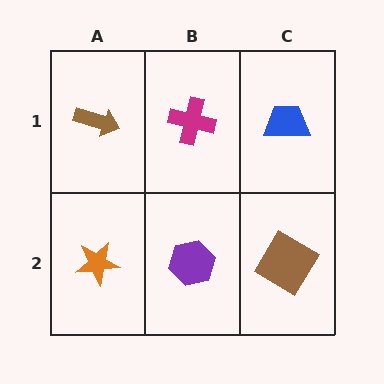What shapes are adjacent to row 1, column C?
A brown diamond (row 2, column C), a magenta cross (row 1, column B).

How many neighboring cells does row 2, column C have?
2.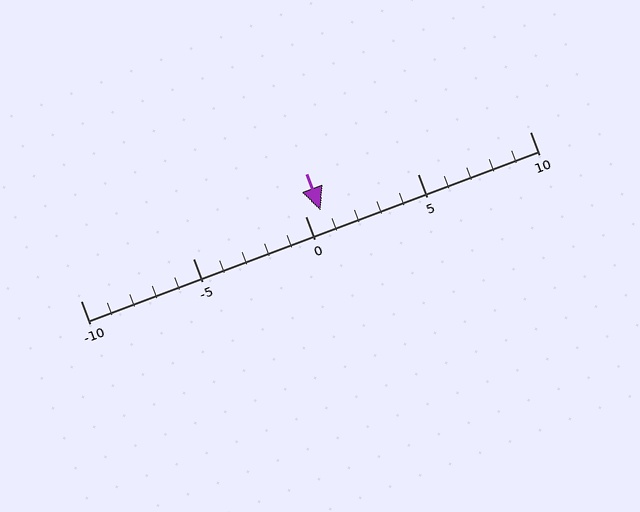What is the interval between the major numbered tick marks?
The major tick marks are spaced 5 units apart.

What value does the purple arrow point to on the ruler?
The purple arrow points to approximately 1.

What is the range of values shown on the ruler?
The ruler shows values from -10 to 10.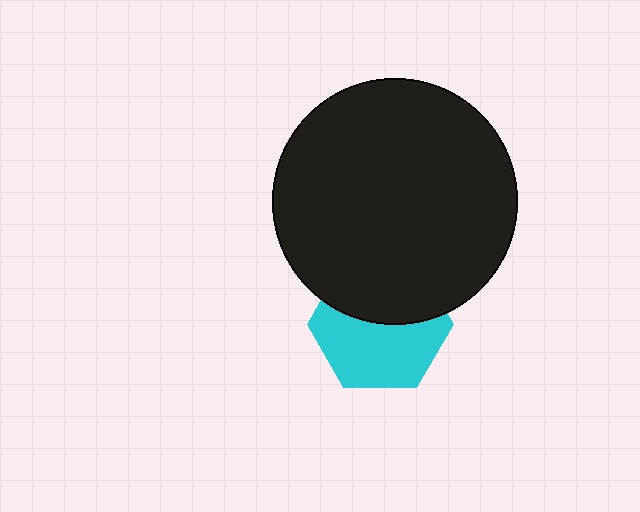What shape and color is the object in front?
The object in front is a black circle.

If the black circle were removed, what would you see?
You would see the complete cyan hexagon.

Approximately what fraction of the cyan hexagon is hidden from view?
Roughly 44% of the cyan hexagon is hidden behind the black circle.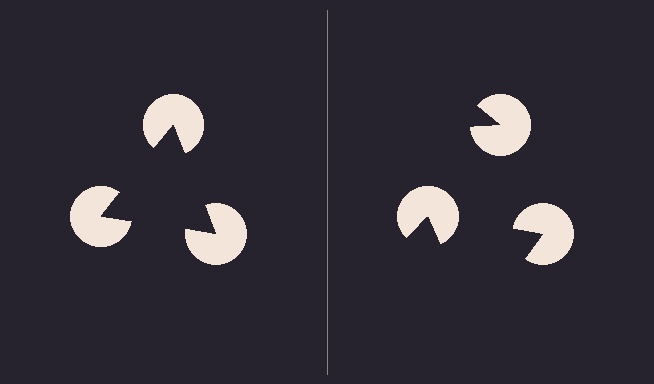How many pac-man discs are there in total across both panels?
6 — 3 on each side.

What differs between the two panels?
The pac-man discs are positioned identically on both sides; only the wedge orientations differ. On the left they align to a triangle; on the right they are misaligned.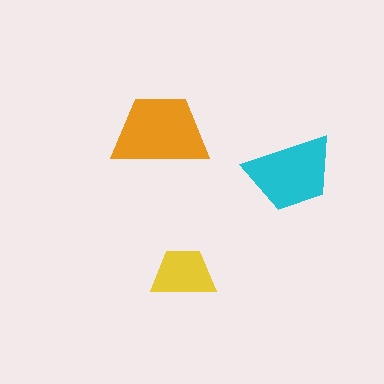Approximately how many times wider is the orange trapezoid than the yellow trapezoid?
About 1.5 times wider.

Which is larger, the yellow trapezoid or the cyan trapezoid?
The cyan one.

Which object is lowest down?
The yellow trapezoid is bottommost.